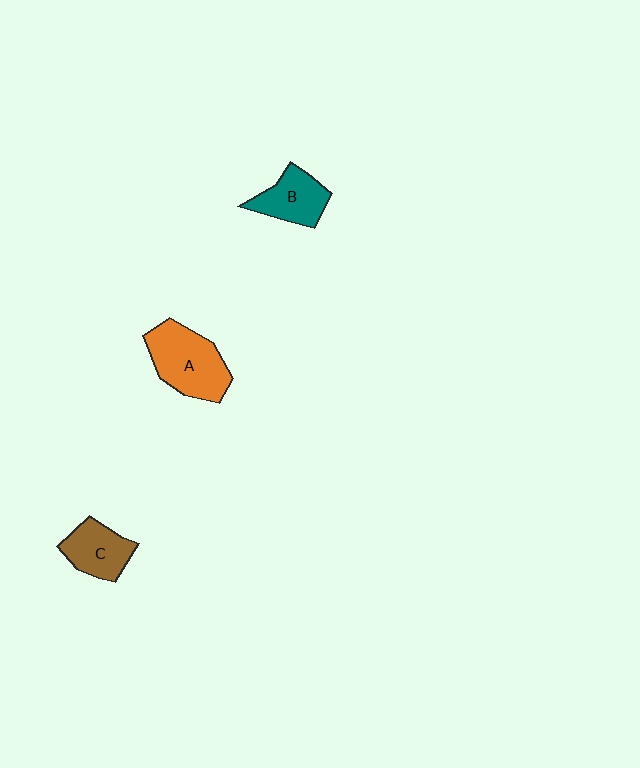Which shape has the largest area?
Shape A (orange).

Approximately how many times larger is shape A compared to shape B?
Approximately 1.5 times.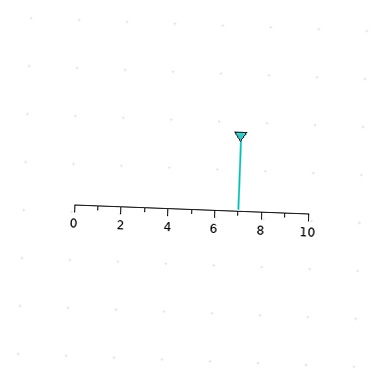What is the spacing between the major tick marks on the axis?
The major ticks are spaced 2 apart.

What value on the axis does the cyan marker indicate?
The marker indicates approximately 7.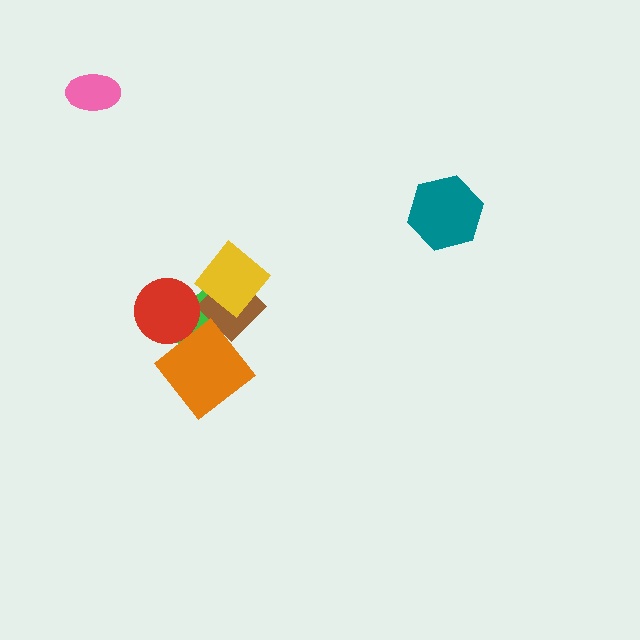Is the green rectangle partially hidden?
Yes, it is partially covered by another shape.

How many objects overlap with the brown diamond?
2 objects overlap with the brown diamond.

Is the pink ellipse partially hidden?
No, no other shape covers it.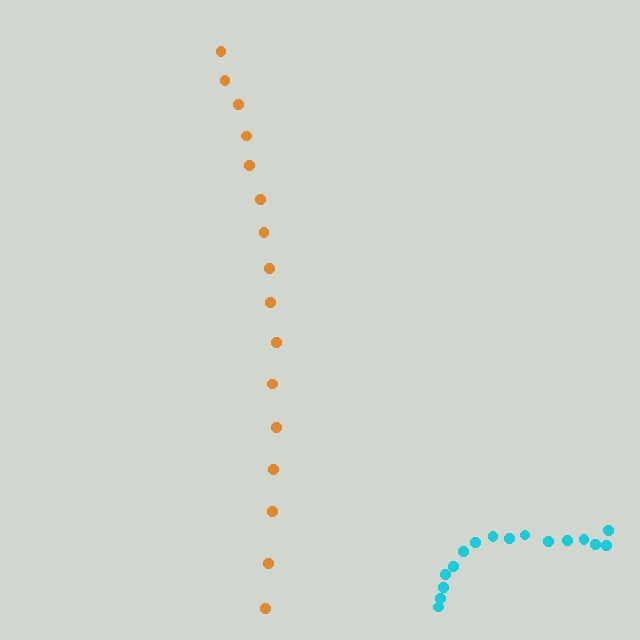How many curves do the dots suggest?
There are 2 distinct paths.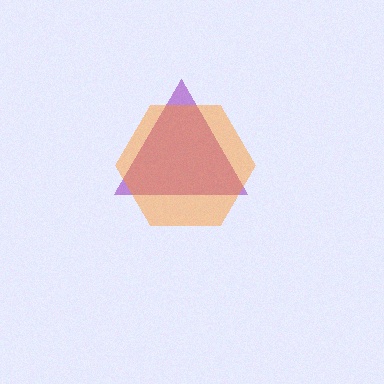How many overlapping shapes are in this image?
There are 2 overlapping shapes in the image.